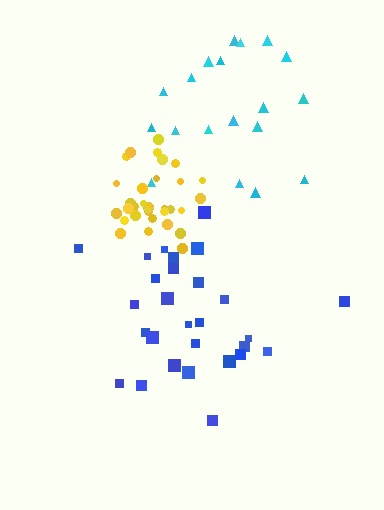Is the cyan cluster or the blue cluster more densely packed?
Blue.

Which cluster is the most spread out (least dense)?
Cyan.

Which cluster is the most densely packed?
Yellow.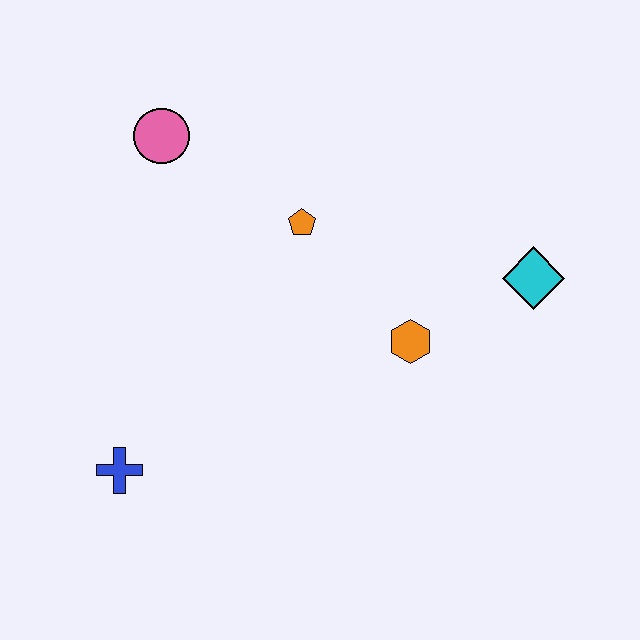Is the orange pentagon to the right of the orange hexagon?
No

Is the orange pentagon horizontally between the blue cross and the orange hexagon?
Yes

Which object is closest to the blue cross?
The orange pentagon is closest to the blue cross.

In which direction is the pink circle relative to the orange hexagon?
The pink circle is to the left of the orange hexagon.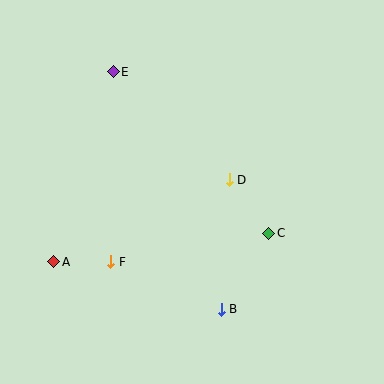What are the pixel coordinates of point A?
Point A is at (54, 262).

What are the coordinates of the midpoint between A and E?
The midpoint between A and E is at (84, 167).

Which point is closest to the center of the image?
Point D at (229, 180) is closest to the center.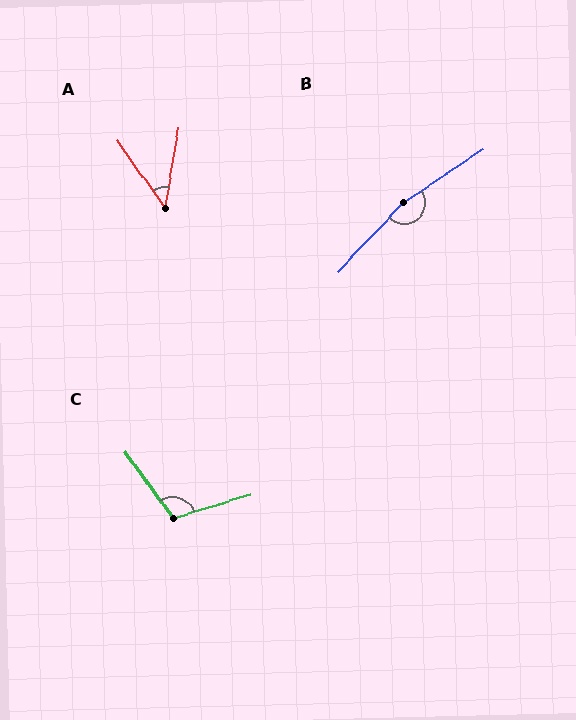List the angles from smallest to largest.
A (45°), C (109°), B (167°).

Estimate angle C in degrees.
Approximately 109 degrees.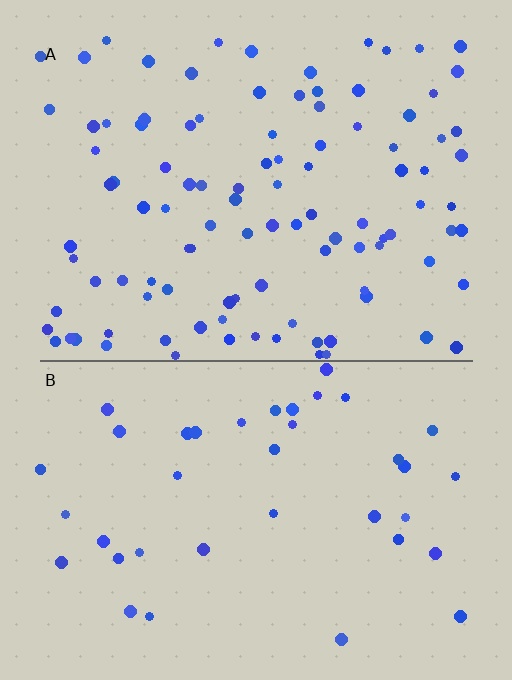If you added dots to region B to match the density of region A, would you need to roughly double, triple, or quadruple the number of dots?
Approximately triple.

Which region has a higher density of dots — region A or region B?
A (the top).